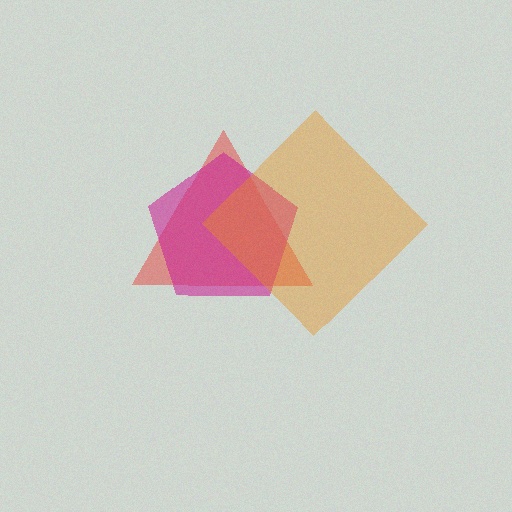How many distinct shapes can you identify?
There are 3 distinct shapes: a red triangle, a magenta pentagon, an orange diamond.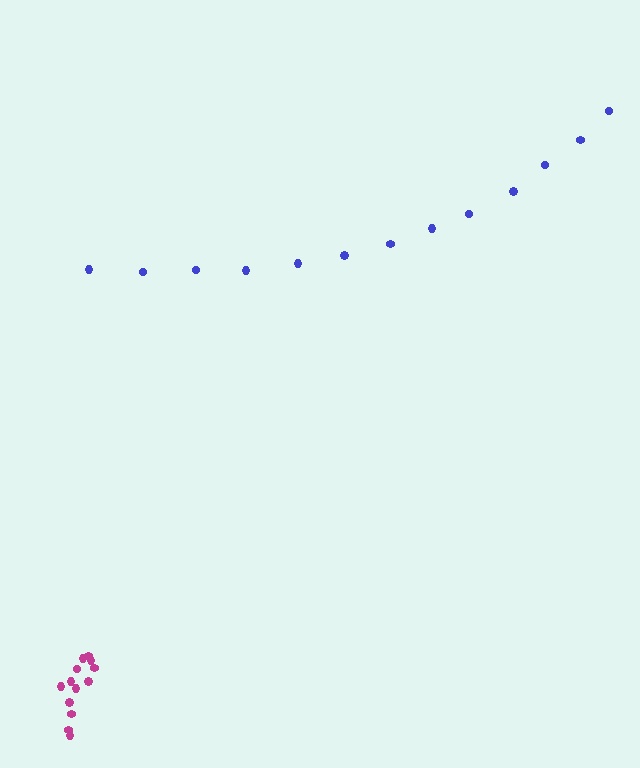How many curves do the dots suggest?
There are 2 distinct paths.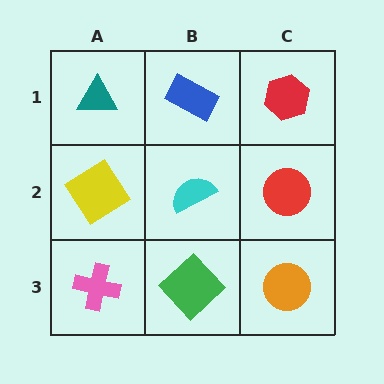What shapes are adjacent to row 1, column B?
A cyan semicircle (row 2, column B), a teal triangle (row 1, column A), a red hexagon (row 1, column C).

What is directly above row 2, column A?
A teal triangle.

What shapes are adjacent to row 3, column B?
A cyan semicircle (row 2, column B), a pink cross (row 3, column A), an orange circle (row 3, column C).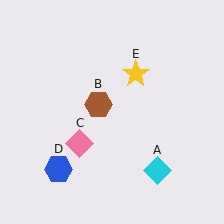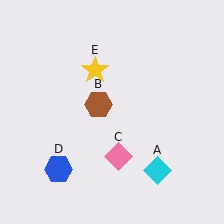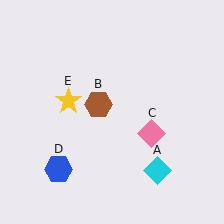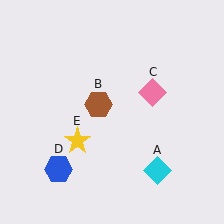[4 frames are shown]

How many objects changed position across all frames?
2 objects changed position: pink diamond (object C), yellow star (object E).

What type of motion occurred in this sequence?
The pink diamond (object C), yellow star (object E) rotated counterclockwise around the center of the scene.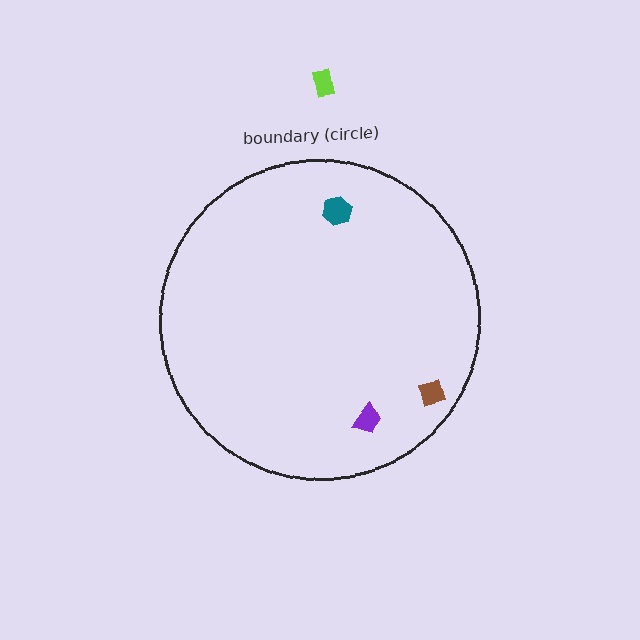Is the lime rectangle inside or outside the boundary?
Outside.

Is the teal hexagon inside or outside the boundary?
Inside.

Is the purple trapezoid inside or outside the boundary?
Inside.